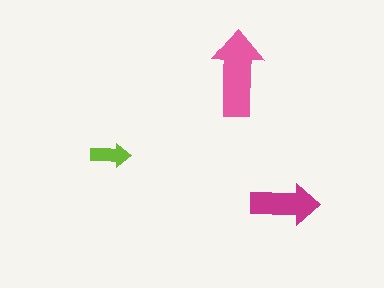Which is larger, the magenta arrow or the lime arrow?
The magenta one.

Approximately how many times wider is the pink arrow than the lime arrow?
About 2 times wider.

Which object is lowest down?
The magenta arrow is bottommost.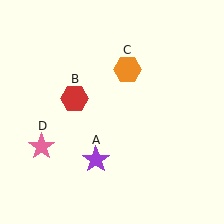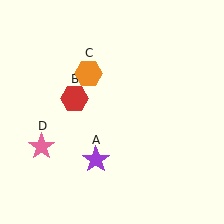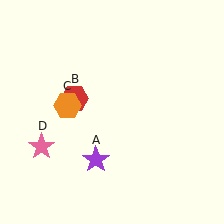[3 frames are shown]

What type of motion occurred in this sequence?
The orange hexagon (object C) rotated counterclockwise around the center of the scene.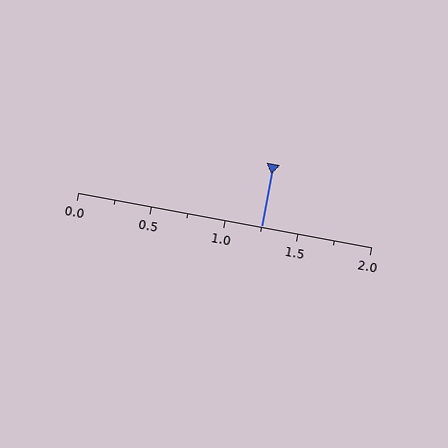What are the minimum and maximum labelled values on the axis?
The axis runs from 0.0 to 2.0.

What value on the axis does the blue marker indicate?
The marker indicates approximately 1.25.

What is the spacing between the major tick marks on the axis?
The major ticks are spaced 0.5 apart.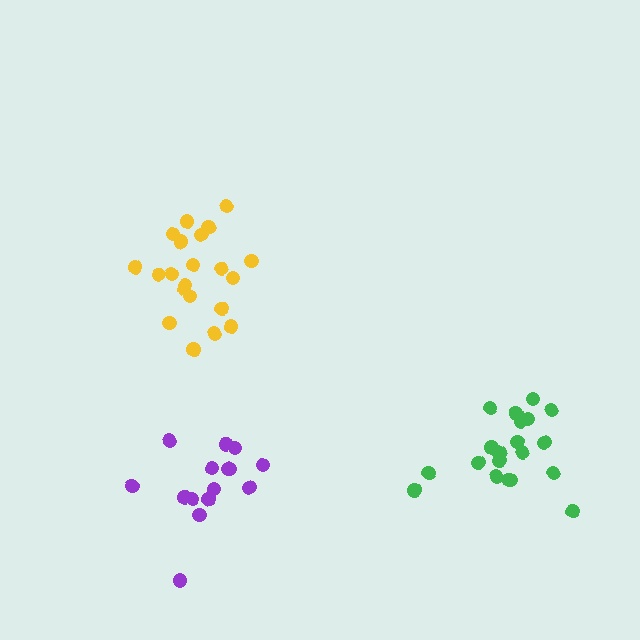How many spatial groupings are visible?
There are 3 spatial groupings.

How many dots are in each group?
Group 1: 21 dots, Group 2: 21 dots, Group 3: 15 dots (57 total).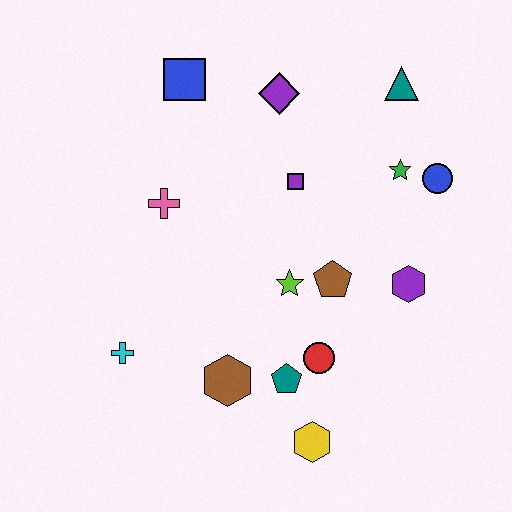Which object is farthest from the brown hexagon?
The teal triangle is farthest from the brown hexagon.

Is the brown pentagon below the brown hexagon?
No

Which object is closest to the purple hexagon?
The brown pentagon is closest to the purple hexagon.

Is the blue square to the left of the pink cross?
No